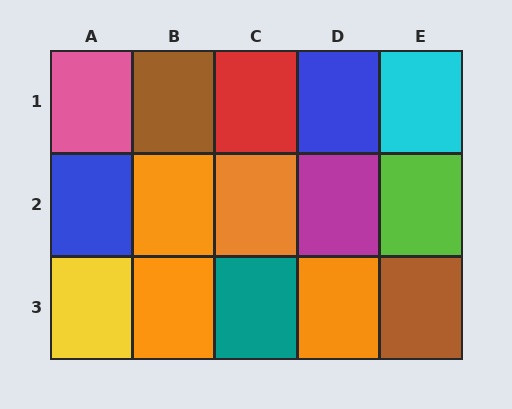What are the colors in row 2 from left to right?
Blue, orange, orange, magenta, lime.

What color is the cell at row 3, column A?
Yellow.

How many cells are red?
1 cell is red.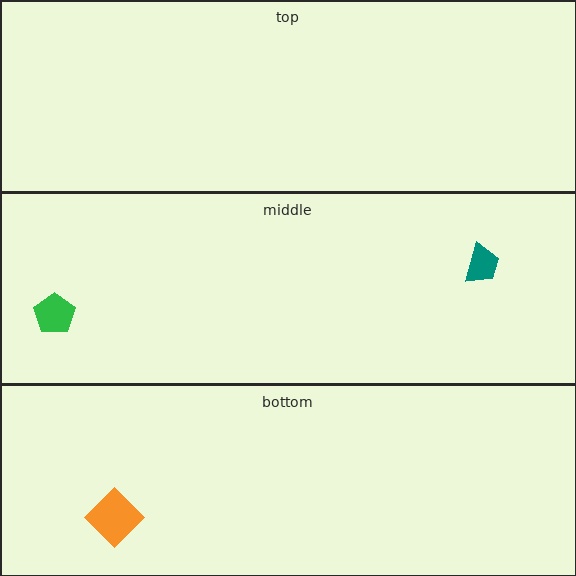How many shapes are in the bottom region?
1.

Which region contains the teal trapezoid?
The middle region.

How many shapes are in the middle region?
2.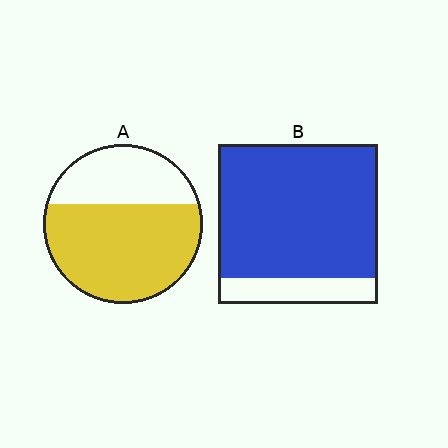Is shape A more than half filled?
Yes.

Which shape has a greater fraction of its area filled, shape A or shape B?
Shape B.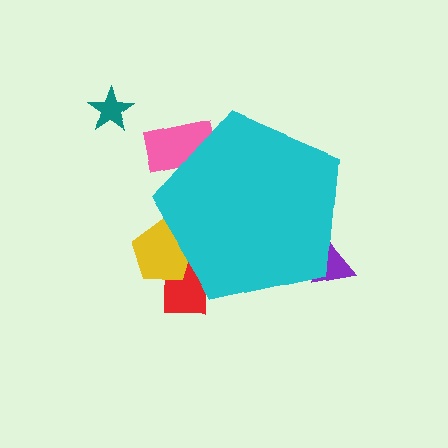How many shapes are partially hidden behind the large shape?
4 shapes are partially hidden.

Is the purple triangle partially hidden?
Yes, the purple triangle is partially hidden behind the cyan pentagon.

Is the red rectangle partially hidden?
Yes, the red rectangle is partially hidden behind the cyan pentagon.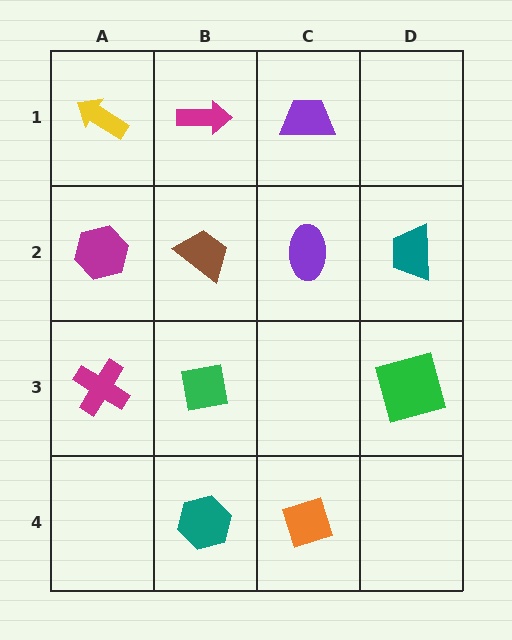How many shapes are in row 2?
4 shapes.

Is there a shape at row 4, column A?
No, that cell is empty.